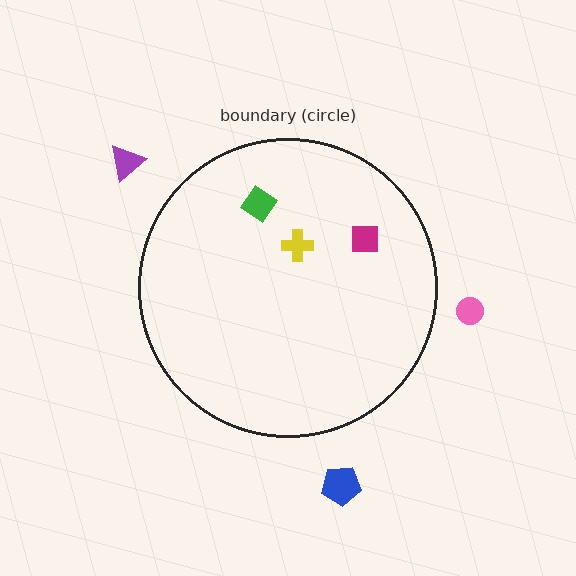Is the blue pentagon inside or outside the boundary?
Outside.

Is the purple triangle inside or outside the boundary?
Outside.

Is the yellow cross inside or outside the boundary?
Inside.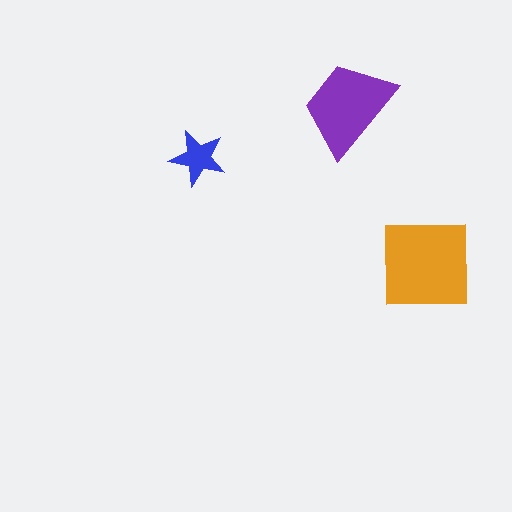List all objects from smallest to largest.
The blue star, the purple trapezoid, the orange square.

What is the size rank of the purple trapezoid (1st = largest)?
2nd.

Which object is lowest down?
The orange square is bottommost.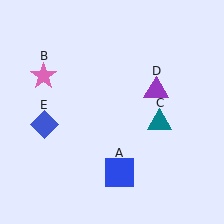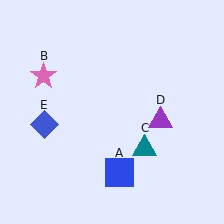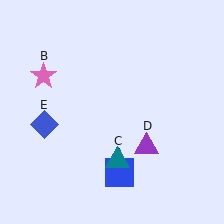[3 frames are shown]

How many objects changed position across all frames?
2 objects changed position: teal triangle (object C), purple triangle (object D).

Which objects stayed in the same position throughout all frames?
Blue square (object A) and pink star (object B) and blue diamond (object E) remained stationary.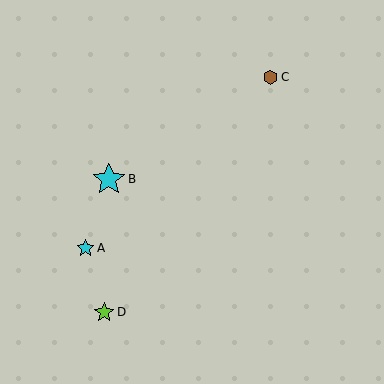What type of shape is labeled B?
Shape B is a cyan star.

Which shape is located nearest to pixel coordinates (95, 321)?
The lime star (labeled D) at (104, 312) is nearest to that location.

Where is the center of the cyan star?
The center of the cyan star is at (109, 179).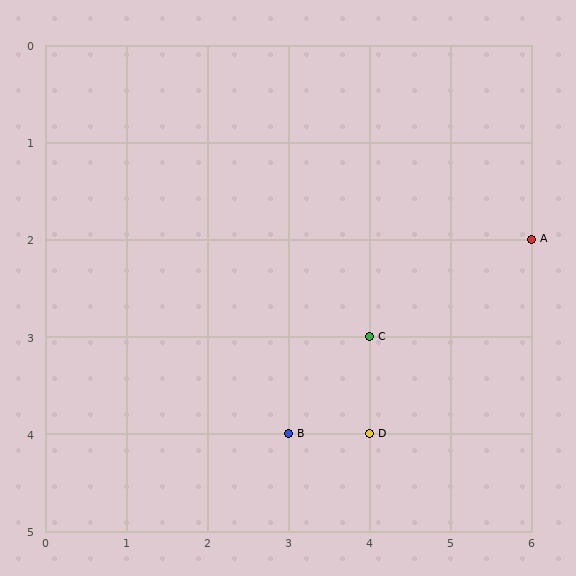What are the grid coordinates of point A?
Point A is at grid coordinates (6, 2).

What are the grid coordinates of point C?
Point C is at grid coordinates (4, 3).